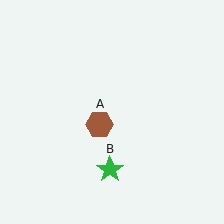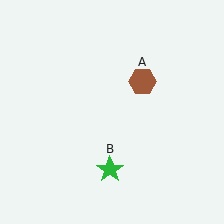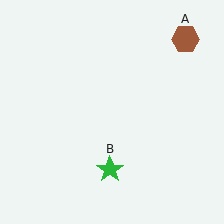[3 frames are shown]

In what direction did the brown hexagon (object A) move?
The brown hexagon (object A) moved up and to the right.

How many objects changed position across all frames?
1 object changed position: brown hexagon (object A).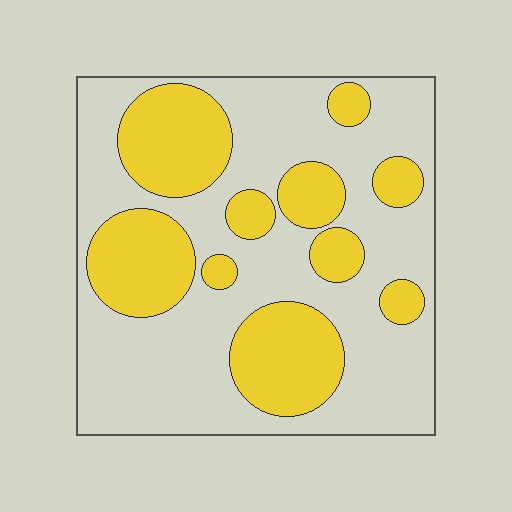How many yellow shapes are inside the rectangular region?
10.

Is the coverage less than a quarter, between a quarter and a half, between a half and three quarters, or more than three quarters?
Between a quarter and a half.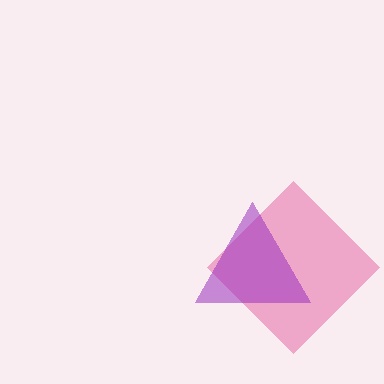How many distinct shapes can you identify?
There are 2 distinct shapes: a pink diamond, a purple triangle.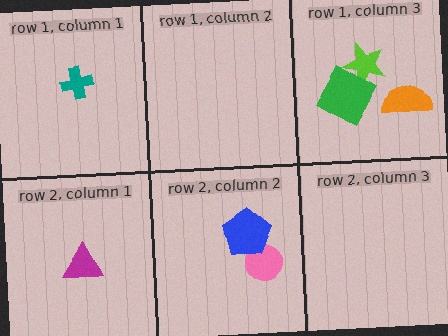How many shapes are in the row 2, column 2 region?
2.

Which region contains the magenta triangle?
The row 2, column 1 region.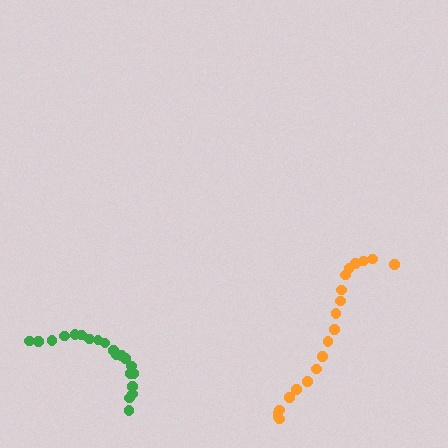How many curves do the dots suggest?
There are 2 distinct paths.